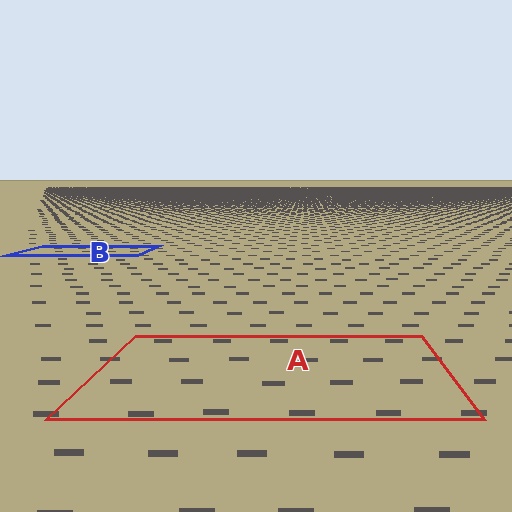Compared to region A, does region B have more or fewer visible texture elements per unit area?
Region B has more texture elements per unit area — they are packed more densely because it is farther away.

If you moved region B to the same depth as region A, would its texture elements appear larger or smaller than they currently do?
They would appear larger. At a closer depth, the same texture elements are projected at a bigger on-screen size.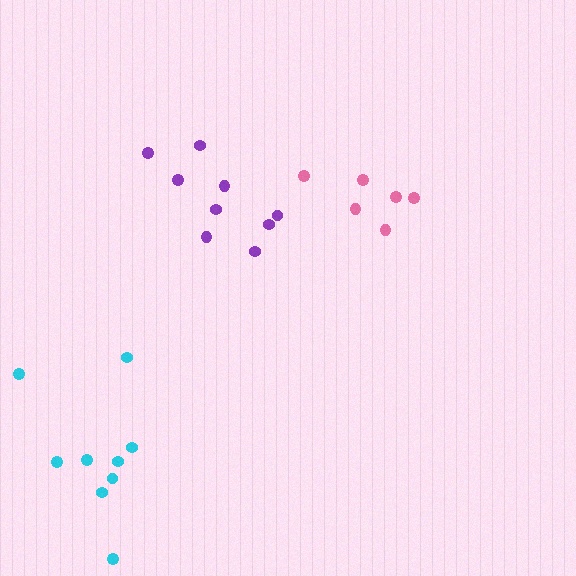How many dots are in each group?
Group 1: 9 dots, Group 2: 9 dots, Group 3: 6 dots (24 total).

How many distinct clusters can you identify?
There are 3 distinct clusters.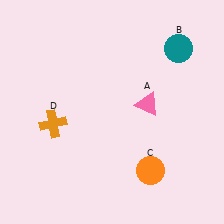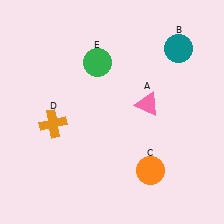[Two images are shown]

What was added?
A green circle (E) was added in Image 2.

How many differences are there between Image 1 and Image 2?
There is 1 difference between the two images.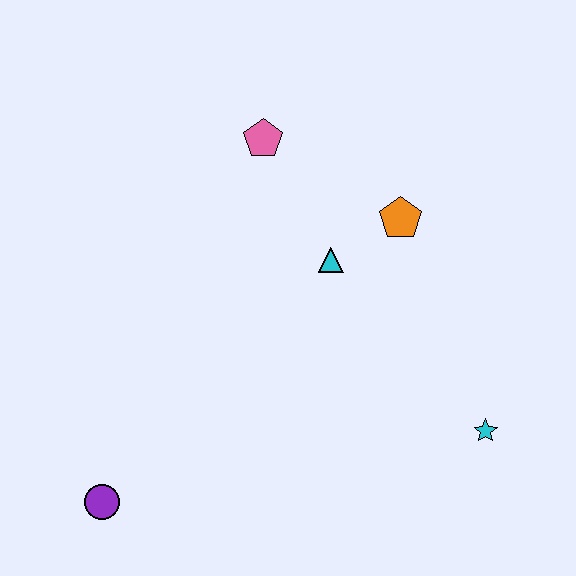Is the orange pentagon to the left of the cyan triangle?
No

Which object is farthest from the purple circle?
The orange pentagon is farthest from the purple circle.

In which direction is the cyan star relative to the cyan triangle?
The cyan star is below the cyan triangle.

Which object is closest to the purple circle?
The cyan triangle is closest to the purple circle.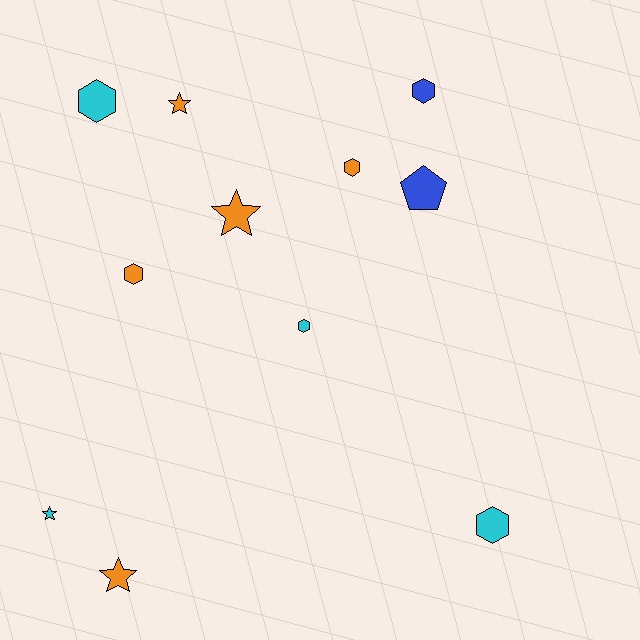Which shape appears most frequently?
Hexagon, with 6 objects.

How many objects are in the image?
There are 11 objects.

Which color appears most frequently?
Orange, with 5 objects.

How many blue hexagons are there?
There is 1 blue hexagon.